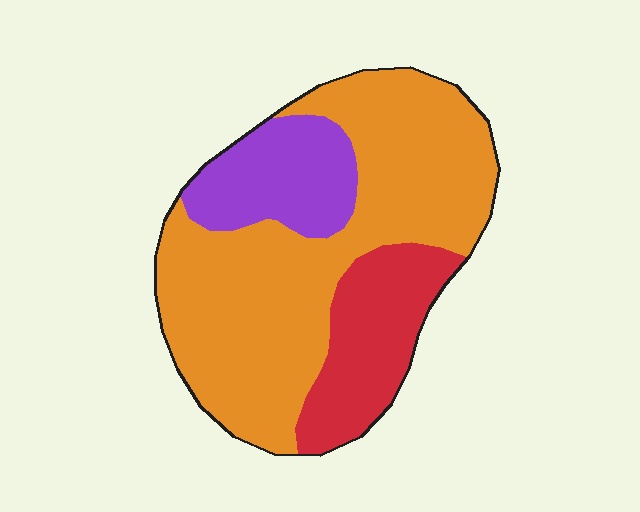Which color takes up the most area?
Orange, at roughly 65%.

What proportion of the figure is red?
Red takes up about one fifth (1/5) of the figure.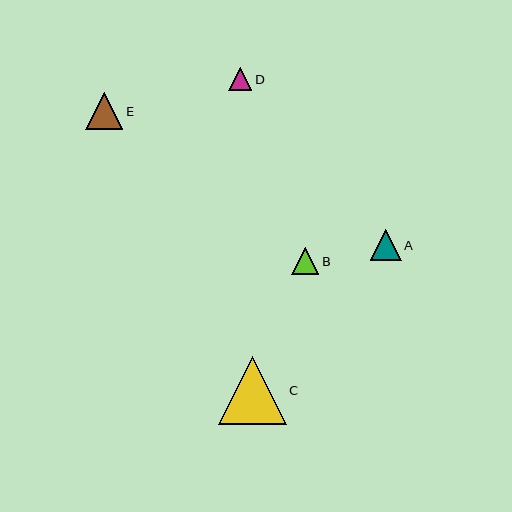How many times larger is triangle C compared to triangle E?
Triangle C is approximately 1.8 times the size of triangle E.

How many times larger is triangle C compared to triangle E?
Triangle C is approximately 1.8 times the size of triangle E.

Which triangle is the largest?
Triangle C is the largest with a size of approximately 68 pixels.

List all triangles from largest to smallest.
From largest to smallest: C, E, A, B, D.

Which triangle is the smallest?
Triangle D is the smallest with a size of approximately 23 pixels.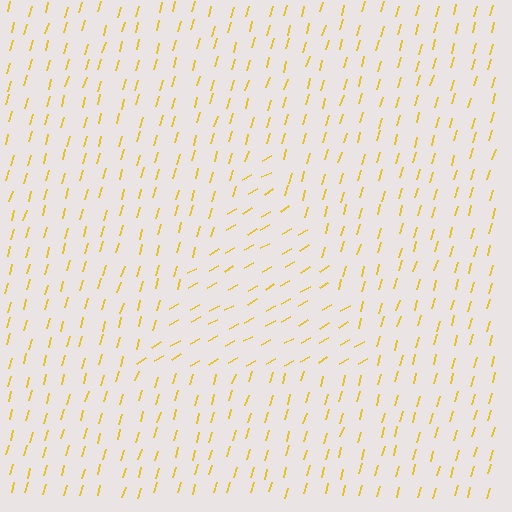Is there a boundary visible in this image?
Yes, there is a texture boundary formed by a change in line orientation.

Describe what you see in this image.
The image is filled with small yellow line segments. A triangle region in the image has lines oriented differently from the surrounding lines, creating a visible texture boundary.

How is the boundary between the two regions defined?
The boundary is defined purely by a change in line orientation (approximately 45 degrees difference). All lines are the same color and thickness.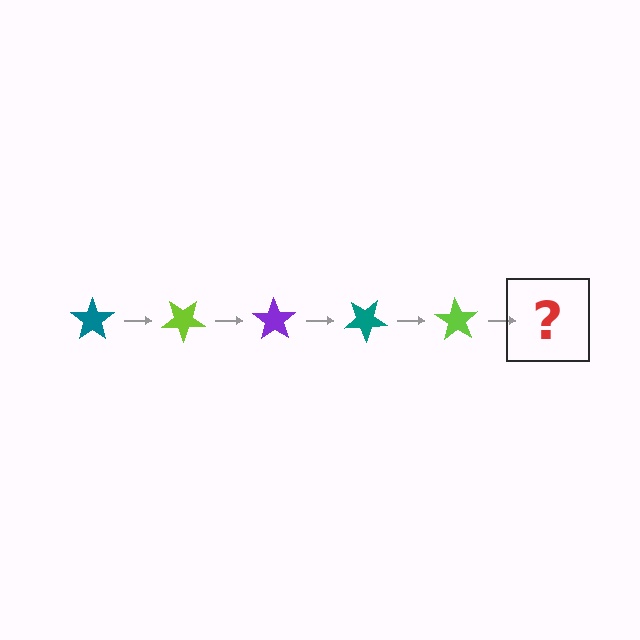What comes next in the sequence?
The next element should be a purple star, rotated 175 degrees from the start.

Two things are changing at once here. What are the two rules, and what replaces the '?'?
The two rules are that it rotates 35 degrees each step and the color cycles through teal, lime, and purple. The '?' should be a purple star, rotated 175 degrees from the start.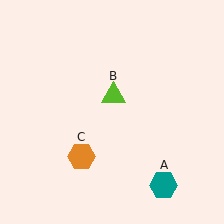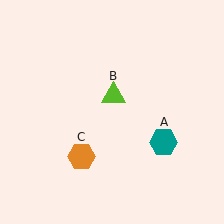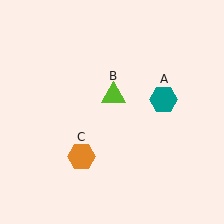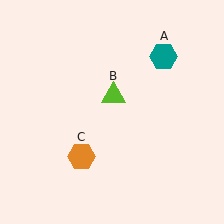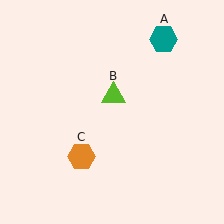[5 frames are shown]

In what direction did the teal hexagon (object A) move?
The teal hexagon (object A) moved up.